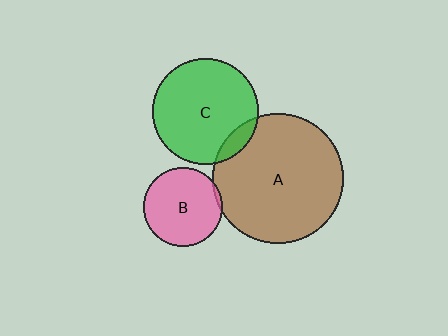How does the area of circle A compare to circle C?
Approximately 1.5 times.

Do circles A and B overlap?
Yes.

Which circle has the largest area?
Circle A (brown).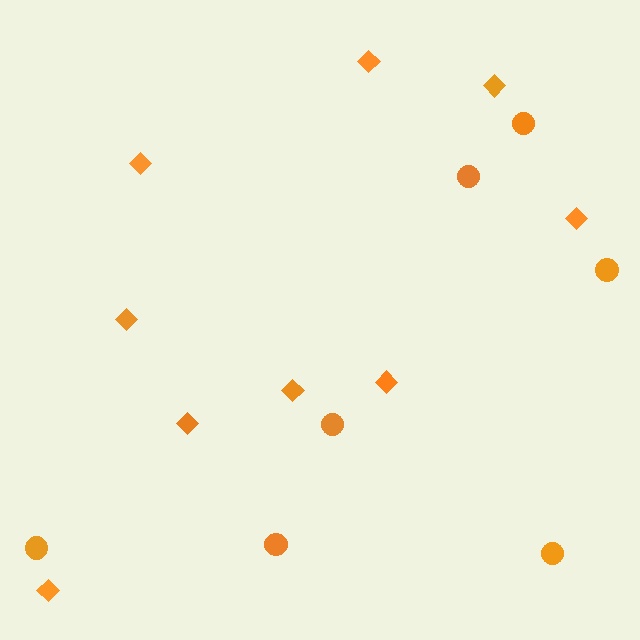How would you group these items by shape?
There are 2 groups: one group of diamonds (9) and one group of circles (7).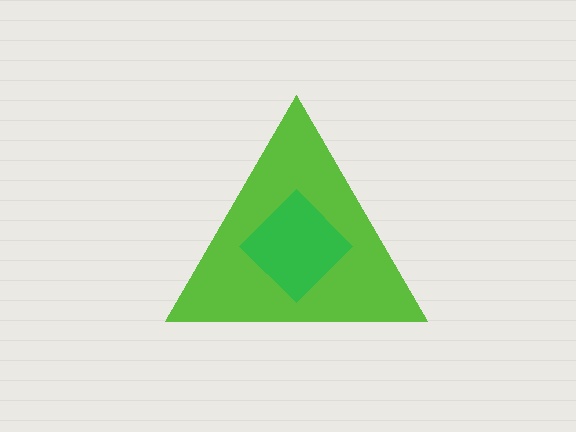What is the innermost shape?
The green diamond.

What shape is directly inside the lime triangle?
The green diamond.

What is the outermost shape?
The lime triangle.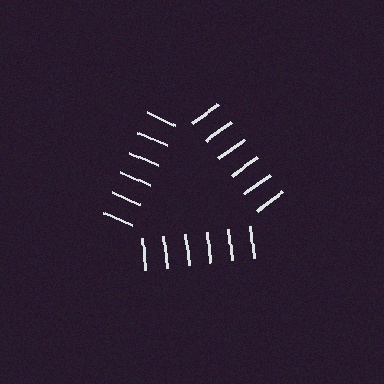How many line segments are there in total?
18 — 6 along each of the 3 edges.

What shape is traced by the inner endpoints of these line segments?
An illusory triangle — the line segments terminate on its edges but no continuous stroke is drawn.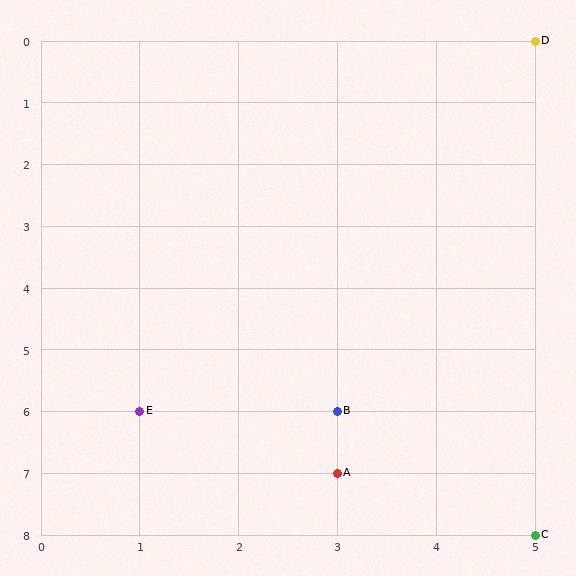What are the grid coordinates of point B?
Point B is at grid coordinates (3, 6).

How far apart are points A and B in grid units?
Points A and B are 1 row apart.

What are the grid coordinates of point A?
Point A is at grid coordinates (3, 7).